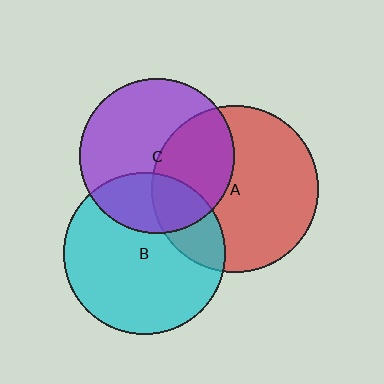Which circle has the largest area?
Circle A (red).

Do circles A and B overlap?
Yes.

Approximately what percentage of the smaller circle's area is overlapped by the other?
Approximately 20%.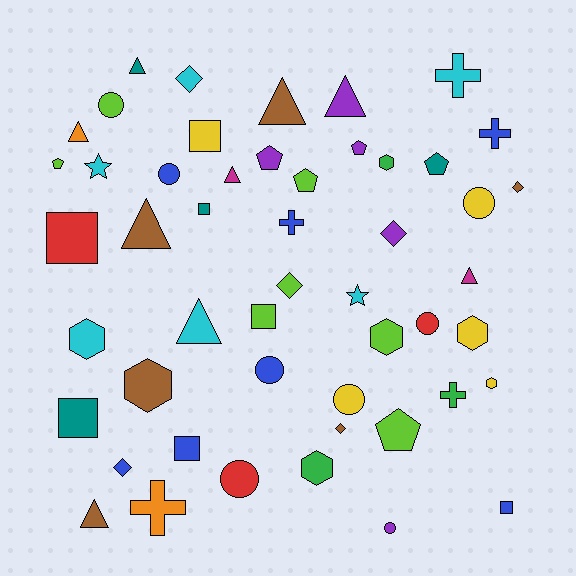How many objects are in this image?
There are 50 objects.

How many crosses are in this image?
There are 5 crosses.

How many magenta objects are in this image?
There are 2 magenta objects.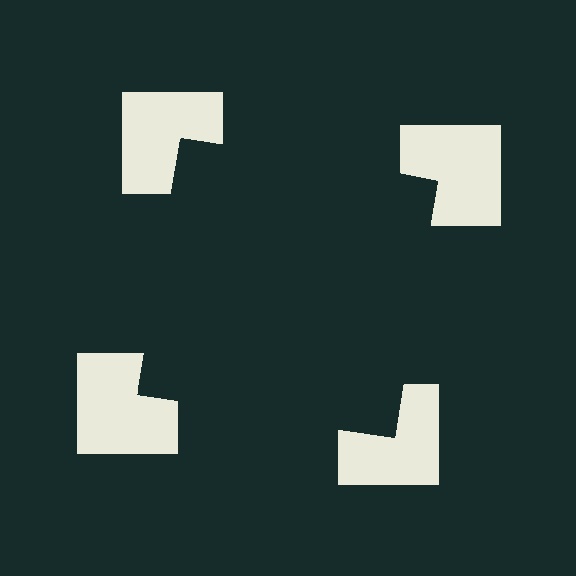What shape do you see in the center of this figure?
An illusory square — its edges are inferred from the aligned wedge cuts in the notched squares, not physically drawn.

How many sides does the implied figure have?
4 sides.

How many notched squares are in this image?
There are 4 — one at each vertex of the illusory square.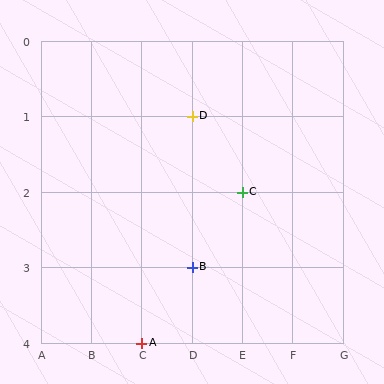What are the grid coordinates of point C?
Point C is at grid coordinates (E, 2).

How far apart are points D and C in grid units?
Points D and C are 1 column and 1 row apart (about 1.4 grid units diagonally).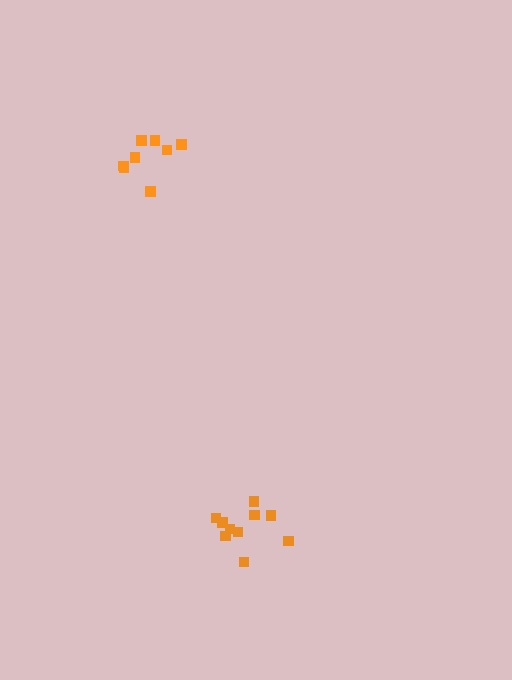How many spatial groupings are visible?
There are 2 spatial groupings.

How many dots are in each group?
Group 1: 10 dots, Group 2: 8 dots (18 total).